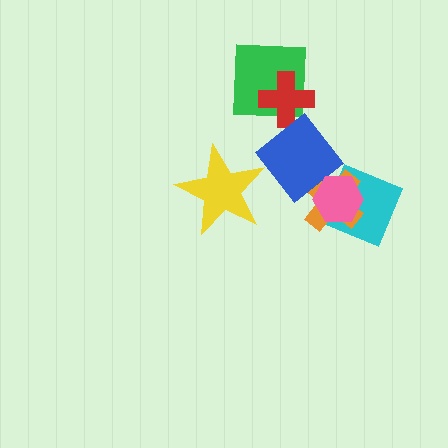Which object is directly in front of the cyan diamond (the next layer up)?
The orange cross is directly in front of the cyan diamond.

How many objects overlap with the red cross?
2 objects overlap with the red cross.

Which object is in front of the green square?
The red cross is in front of the green square.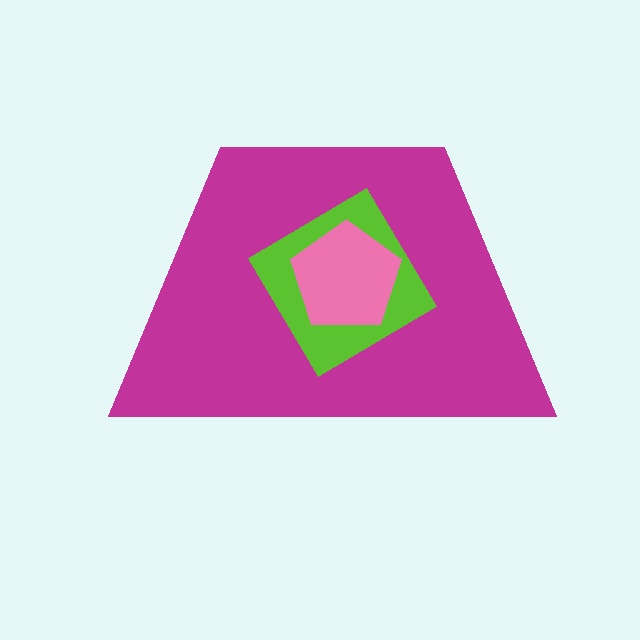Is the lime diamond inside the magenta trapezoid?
Yes.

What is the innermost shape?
The pink pentagon.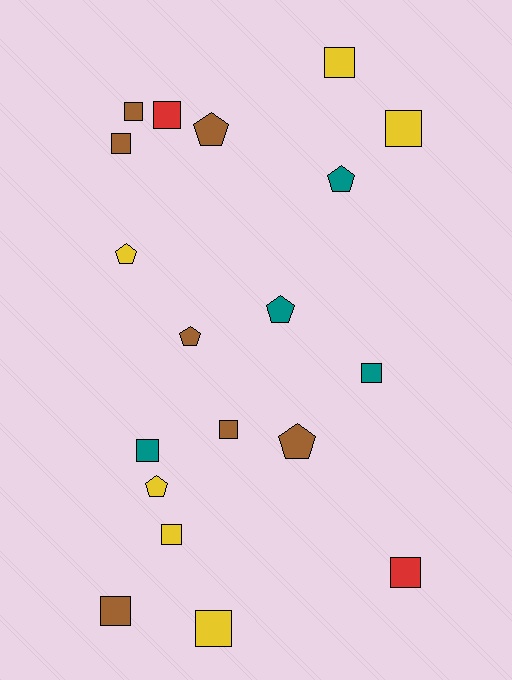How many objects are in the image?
There are 19 objects.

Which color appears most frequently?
Brown, with 7 objects.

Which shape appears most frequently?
Square, with 12 objects.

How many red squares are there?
There are 2 red squares.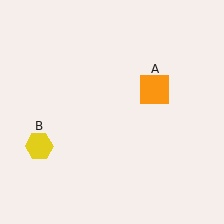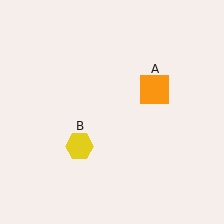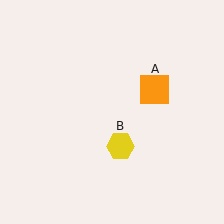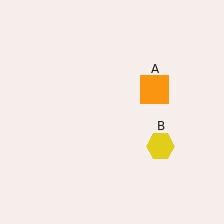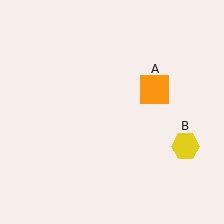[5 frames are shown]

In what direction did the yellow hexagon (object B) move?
The yellow hexagon (object B) moved right.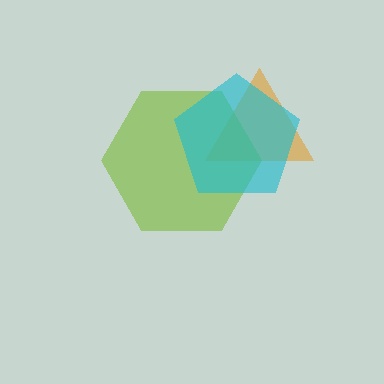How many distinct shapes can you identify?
There are 3 distinct shapes: an orange triangle, a lime hexagon, a cyan pentagon.